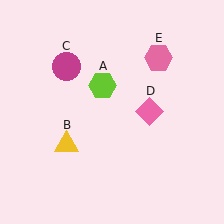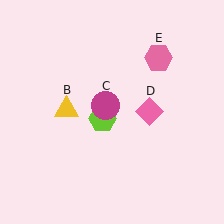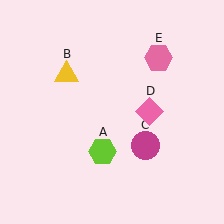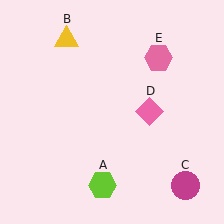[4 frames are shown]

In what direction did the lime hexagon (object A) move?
The lime hexagon (object A) moved down.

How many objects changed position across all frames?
3 objects changed position: lime hexagon (object A), yellow triangle (object B), magenta circle (object C).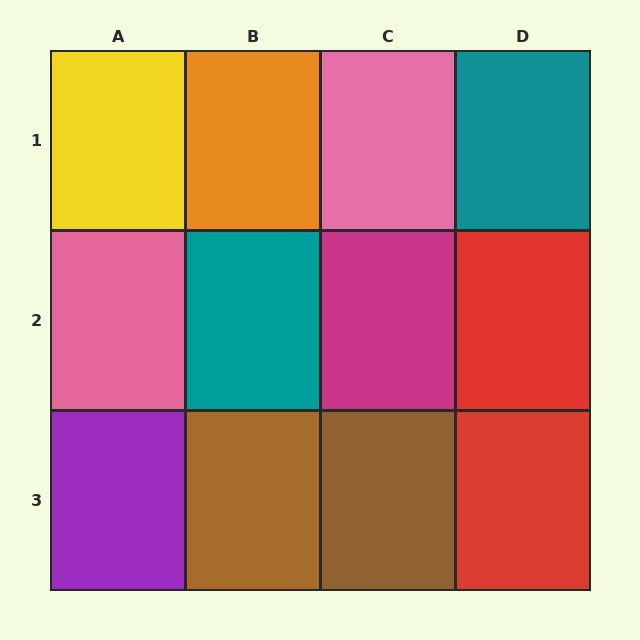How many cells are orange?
1 cell is orange.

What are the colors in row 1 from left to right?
Yellow, orange, pink, teal.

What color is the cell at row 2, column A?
Pink.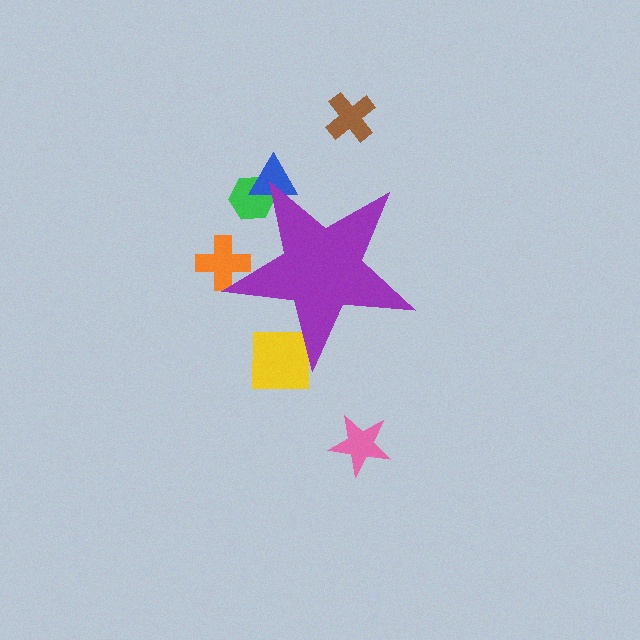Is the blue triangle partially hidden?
Yes, the blue triangle is partially hidden behind the purple star.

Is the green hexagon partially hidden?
Yes, the green hexagon is partially hidden behind the purple star.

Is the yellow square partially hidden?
Yes, the yellow square is partially hidden behind the purple star.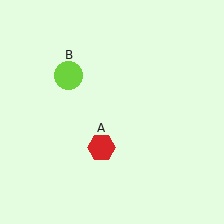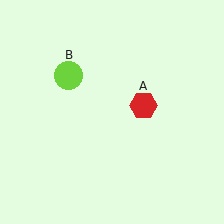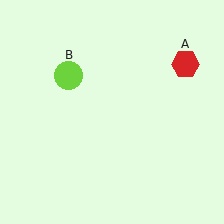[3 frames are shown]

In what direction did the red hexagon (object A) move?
The red hexagon (object A) moved up and to the right.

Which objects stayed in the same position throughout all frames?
Lime circle (object B) remained stationary.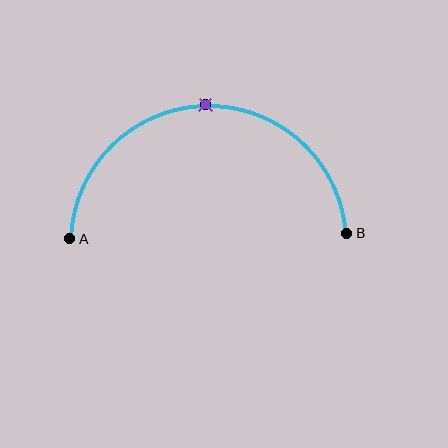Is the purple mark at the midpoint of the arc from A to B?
Yes. The purple mark lies on the arc at equal arc-length from both A and B — it is the arc midpoint.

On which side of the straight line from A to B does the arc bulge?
The arc bulges above the straight line connecting A and B.